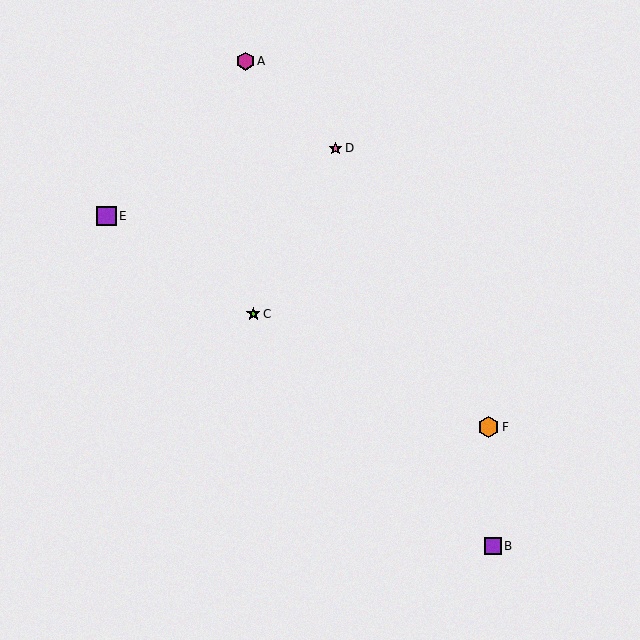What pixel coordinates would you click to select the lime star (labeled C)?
Click at (253, 314) to select the lime star C.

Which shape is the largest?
The orange hexagon (labeled F) is the largest.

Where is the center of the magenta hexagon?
The center of the magenta hexagon is at (245, 61).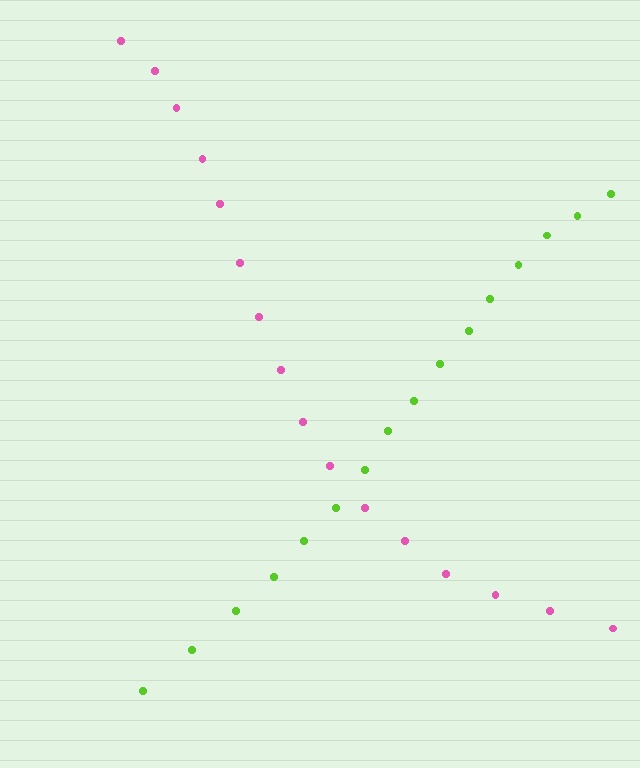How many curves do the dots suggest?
There are 2 distinct paths.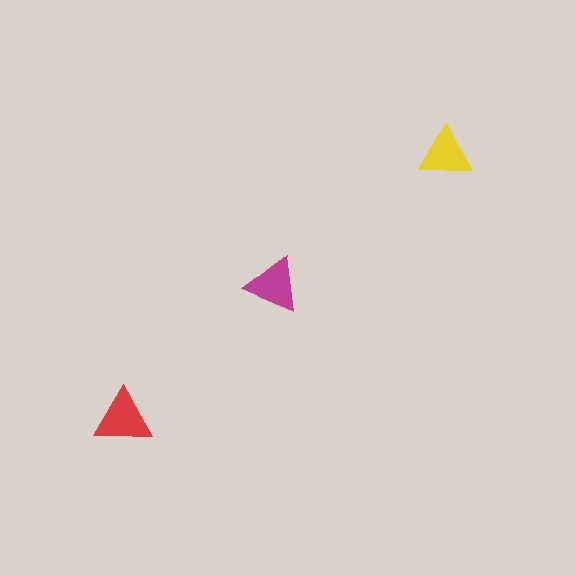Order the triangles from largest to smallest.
the red one, the magenta one, the yellow one.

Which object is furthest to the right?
The yellow triangle is rightmost.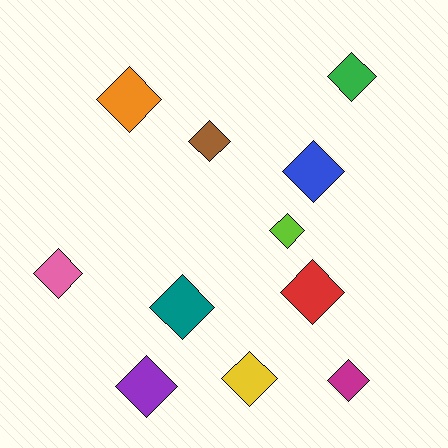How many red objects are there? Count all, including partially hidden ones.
There is 1 red object.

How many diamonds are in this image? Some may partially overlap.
There are 11 diamonds.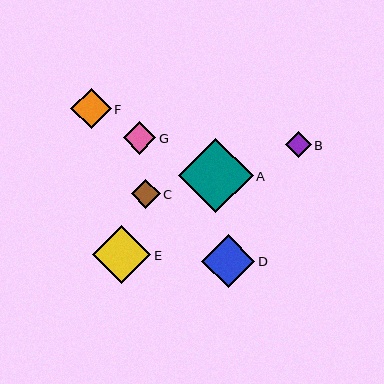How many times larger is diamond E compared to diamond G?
Diamond E is approximately 1.8 times the size of diamond G.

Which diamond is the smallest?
Diamond B is the smallest with a size of approximately 26 pixels.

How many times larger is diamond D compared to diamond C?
Diamond D is approximately 1.8 times the size of diamond C.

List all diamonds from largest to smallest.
From largest to smallest: A, E, D, F, G, C, B.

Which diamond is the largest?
Diamond A is the largest with a size of approximately 75 pixels.